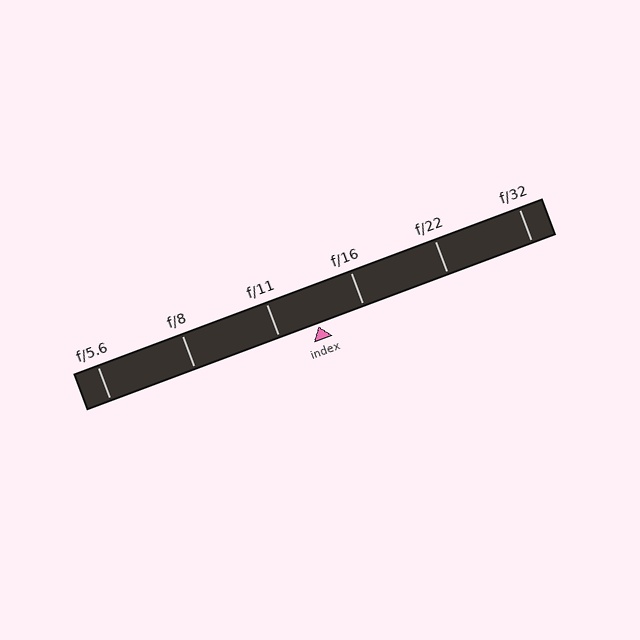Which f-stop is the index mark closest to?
The index mark is closest to f/11.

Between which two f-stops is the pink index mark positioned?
The index mark is between f/11 and f/16.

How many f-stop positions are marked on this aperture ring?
There are 6 f-stop positions marked.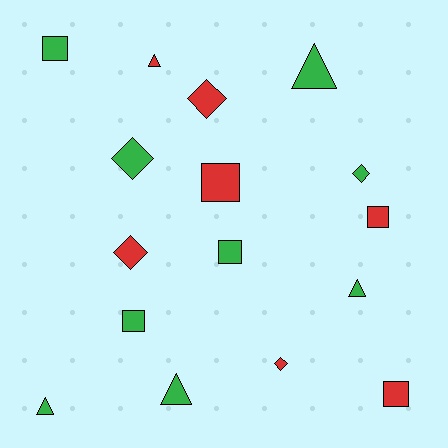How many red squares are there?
There are 3 red squares.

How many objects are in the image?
There are 16 objects.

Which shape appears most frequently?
Square, with 6 objects.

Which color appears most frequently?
Green, with 9 objects.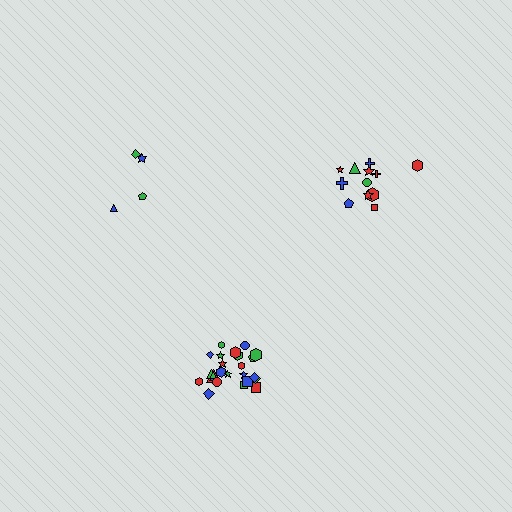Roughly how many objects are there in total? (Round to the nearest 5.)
Roughly 40 objects in total.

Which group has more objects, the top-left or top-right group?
The top-right group.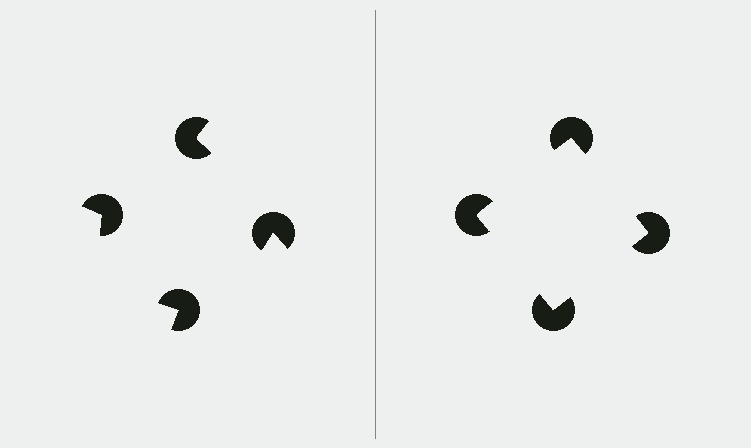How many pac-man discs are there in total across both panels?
8 — 4 on each side.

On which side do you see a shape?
An illusory square appears on the right side. On the left side the wedge cuts are rotated, so no coherent shape forms.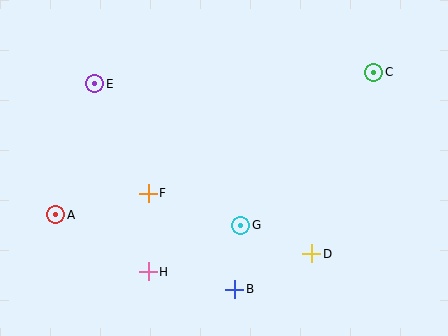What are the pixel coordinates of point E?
Point E is at (95, 84).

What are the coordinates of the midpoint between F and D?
The midpoint between F and D is at (230, 224).